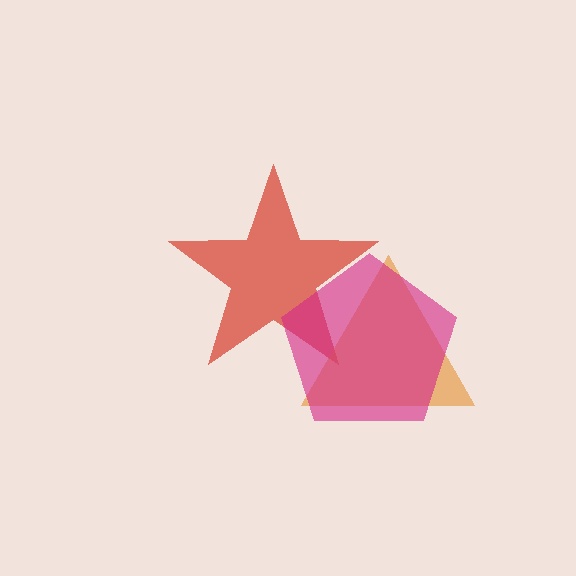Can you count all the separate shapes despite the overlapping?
Yes, there are 3 separate shapes.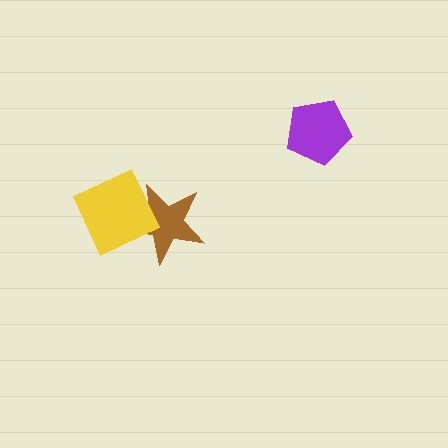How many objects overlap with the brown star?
1 object overlaps with the brown star.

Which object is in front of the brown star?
The yellow diamond is in front of the brown star.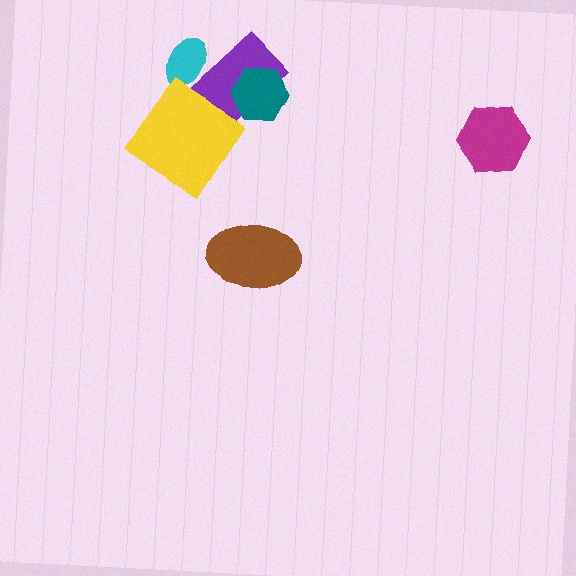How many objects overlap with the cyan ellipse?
1 object overlaps with the cyan ellipse.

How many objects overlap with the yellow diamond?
1 object overlaps with the yellow diamond.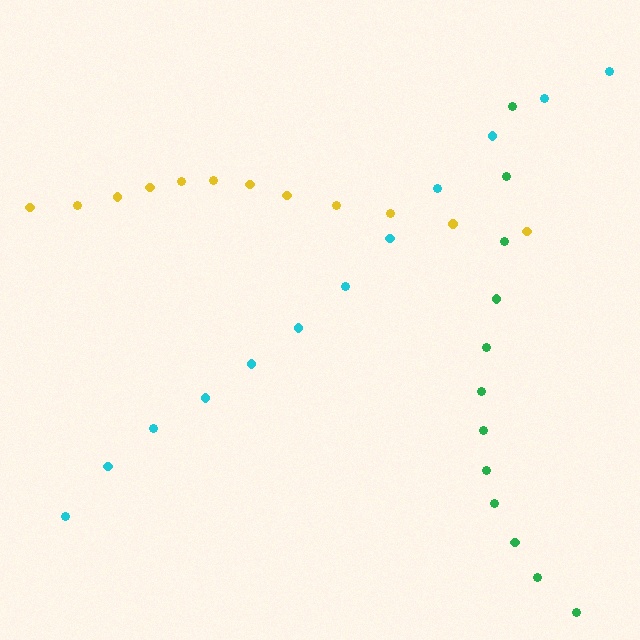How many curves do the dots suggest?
There are 3 distinct paths.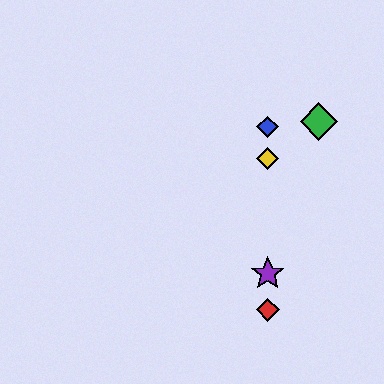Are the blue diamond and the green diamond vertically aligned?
No, the blue diamond is at x≈268 and the green diamond is at x≈319.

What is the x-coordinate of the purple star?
The purple star is at x≈268.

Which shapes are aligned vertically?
The red diamond, the blue diamond, the yellow diamond, the purple star are aligned vertically.